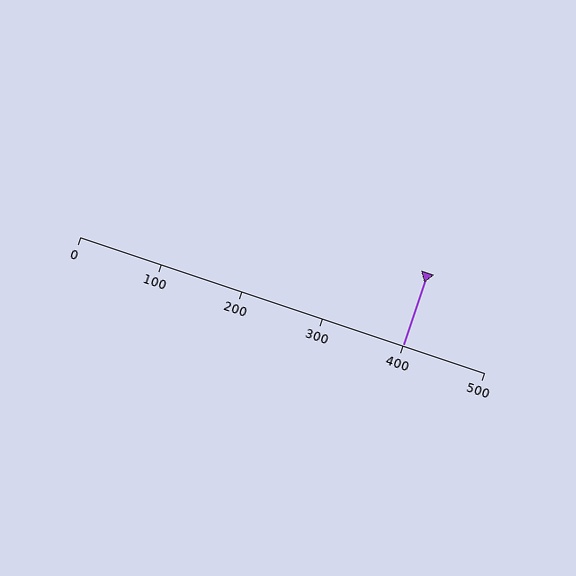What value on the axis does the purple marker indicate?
The marker indicates approximately 400.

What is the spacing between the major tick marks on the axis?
The major ticks are spaced 100 apart.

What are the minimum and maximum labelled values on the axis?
The axis runs from 0 to 500.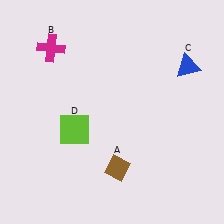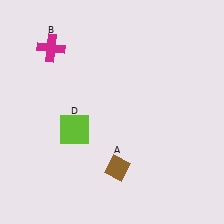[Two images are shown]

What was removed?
The blue triangle (C) was removed in Image 2.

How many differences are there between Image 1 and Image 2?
There is 1 difference between the two images.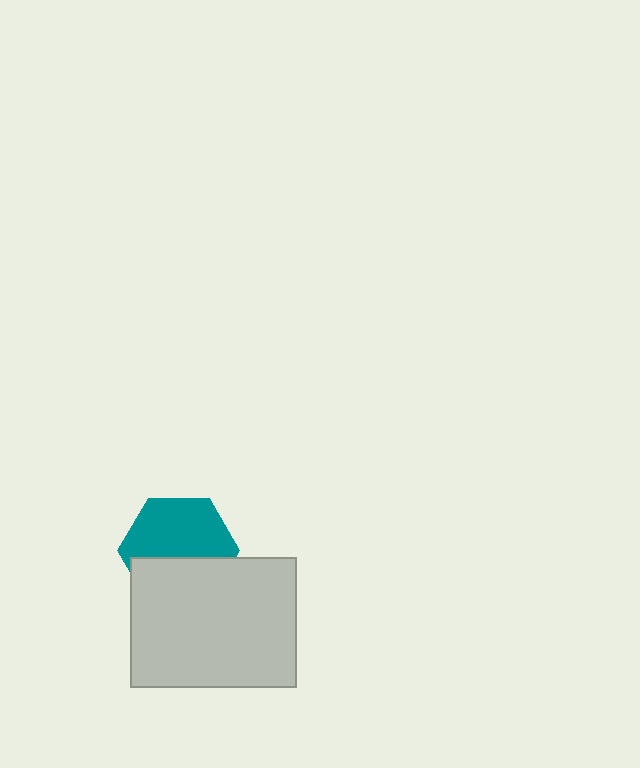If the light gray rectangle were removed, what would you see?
You would see the complete teal hexagon.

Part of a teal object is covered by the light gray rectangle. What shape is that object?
It is a hexagon.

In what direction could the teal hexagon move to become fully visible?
The teal hexagon could move up. That would shift it out from behind the light gray rectangle entirely.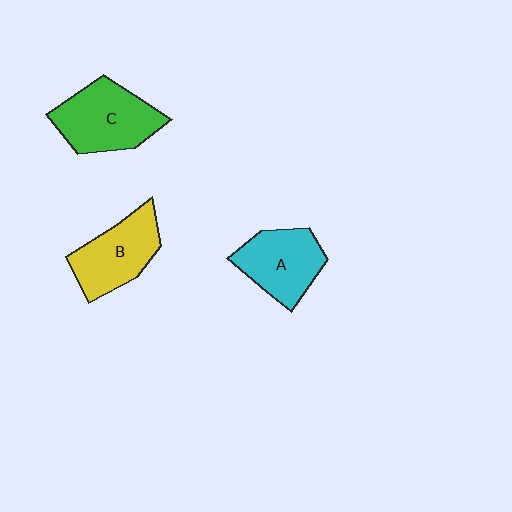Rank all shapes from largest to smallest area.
From largest to smallest: C (green), B (yellow), A (cyan).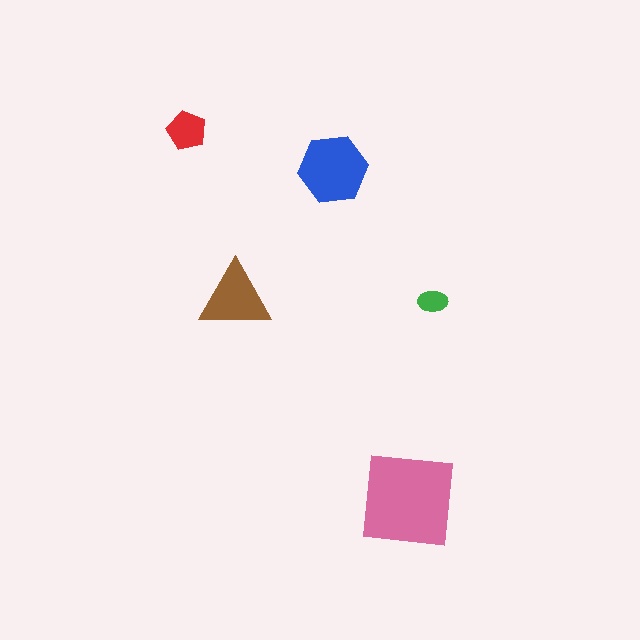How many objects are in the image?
There are 5 objects in the image.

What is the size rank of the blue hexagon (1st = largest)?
2nd.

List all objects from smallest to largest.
The green ellipse, the red pentagon, the brown triangle, the blue hexagon, the pink square.